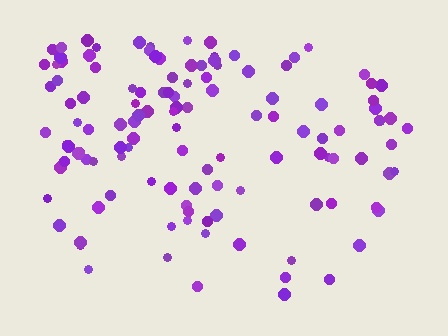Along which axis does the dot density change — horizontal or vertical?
Vertical.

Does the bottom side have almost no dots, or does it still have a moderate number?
Still a moderate number, just noticeably fewer than the top.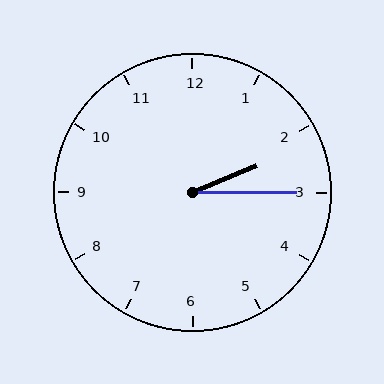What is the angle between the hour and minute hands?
Approximately 22 degrees.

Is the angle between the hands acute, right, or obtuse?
It is acute.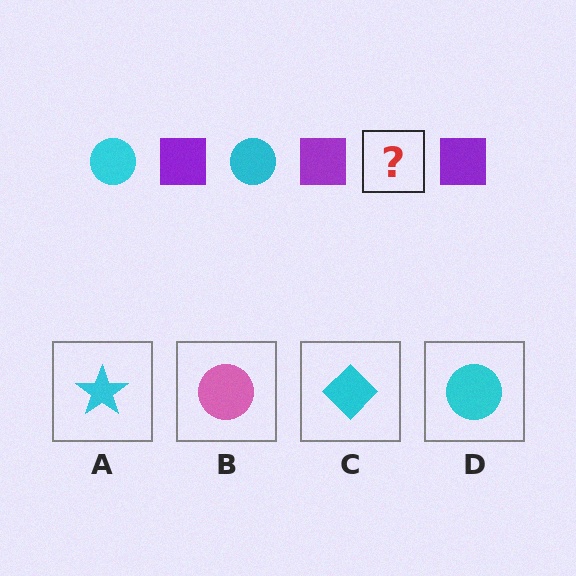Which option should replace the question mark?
Option D.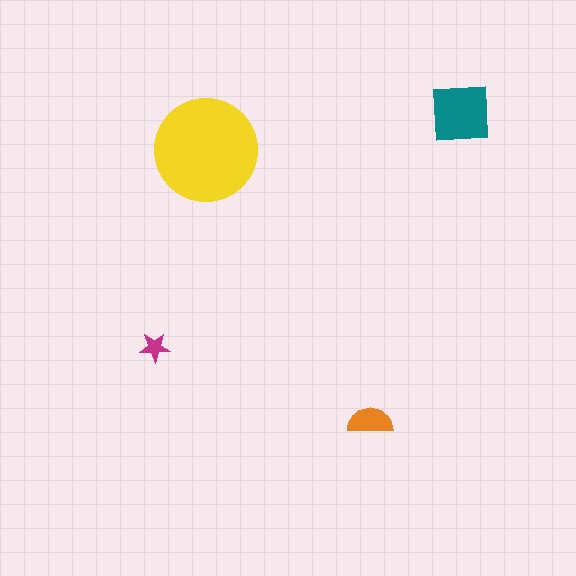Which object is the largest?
The yellow circle.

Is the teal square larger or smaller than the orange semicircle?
Larger.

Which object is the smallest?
The magenta star.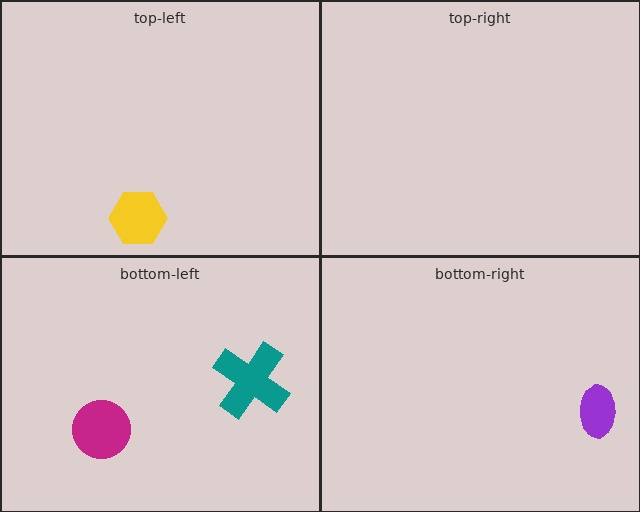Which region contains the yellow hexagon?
The top-left region.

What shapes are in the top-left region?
The yellow hexagon.